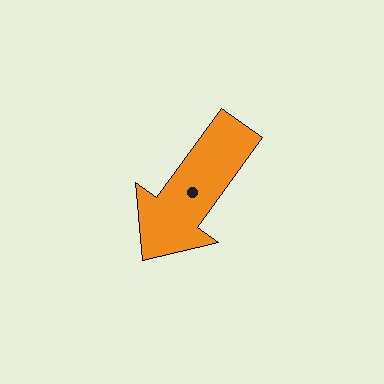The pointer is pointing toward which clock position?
Roughly 7 o'clock.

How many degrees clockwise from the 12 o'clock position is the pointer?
Approximately 216 degrees.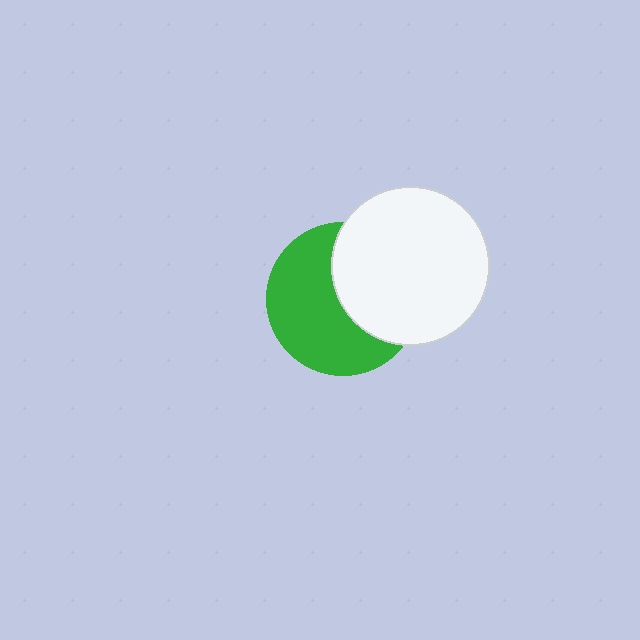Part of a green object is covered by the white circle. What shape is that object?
It is a circle.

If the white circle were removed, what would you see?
You would see the complete green circle.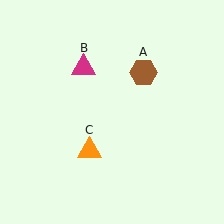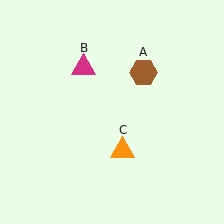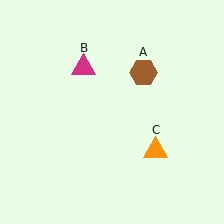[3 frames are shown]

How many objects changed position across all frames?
1 object changed position: orange triangle (object C).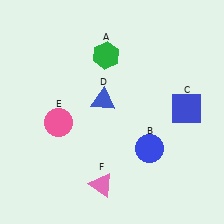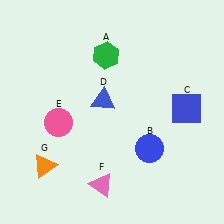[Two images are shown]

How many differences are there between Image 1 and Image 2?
There is 1 difference between the two images.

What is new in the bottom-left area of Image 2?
An orange triangle (G) was added in the bottom-left area of Image 2.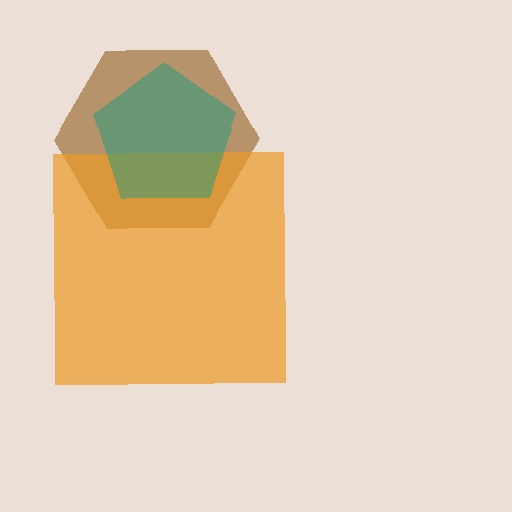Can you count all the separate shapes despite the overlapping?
Yes, there are 3 separate shapes.